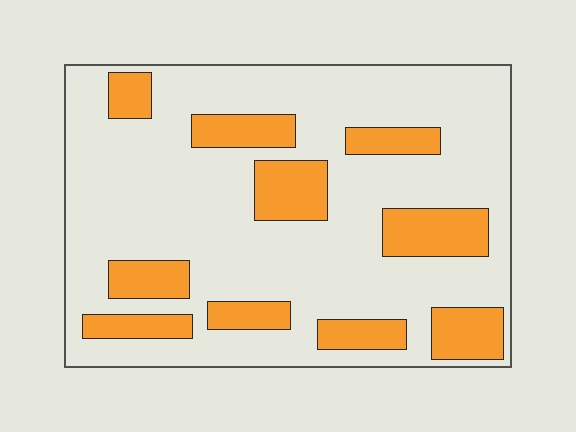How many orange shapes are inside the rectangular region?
10.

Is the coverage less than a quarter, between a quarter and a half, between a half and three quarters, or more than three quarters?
Less than a quarter.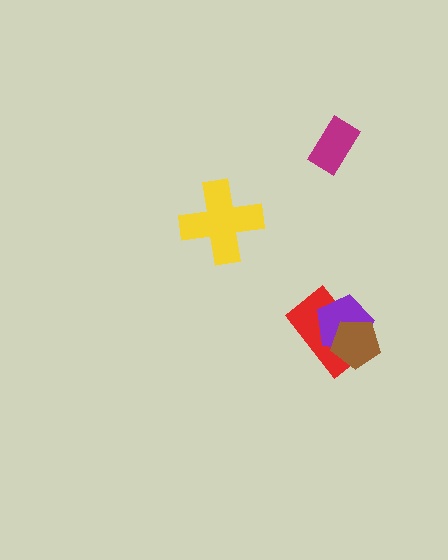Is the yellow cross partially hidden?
No, no other shape covers it.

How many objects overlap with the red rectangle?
2 objects overlap with the red rectangle.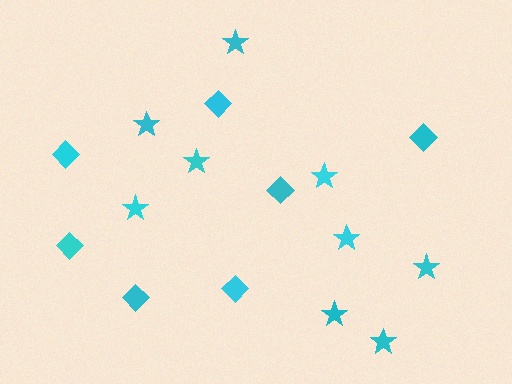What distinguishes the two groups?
There are 2 groups: one group of diamonds (7) and one group of stars (9).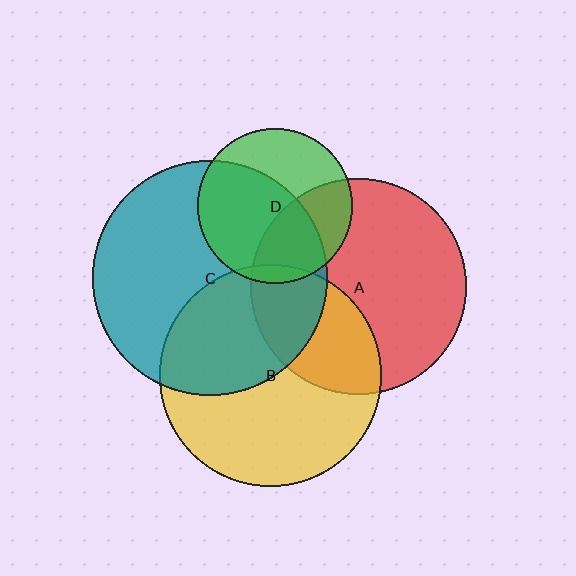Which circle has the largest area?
Circle C (teal).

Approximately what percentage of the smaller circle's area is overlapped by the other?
Approximately 40%.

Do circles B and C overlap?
Yes.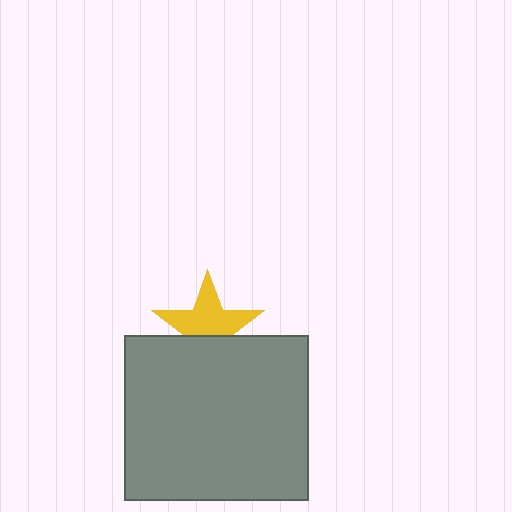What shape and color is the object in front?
The object in front is a gray rectangle.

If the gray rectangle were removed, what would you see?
You would see the complete yellow star.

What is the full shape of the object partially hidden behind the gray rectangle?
The partially hidden object is a yellow star.